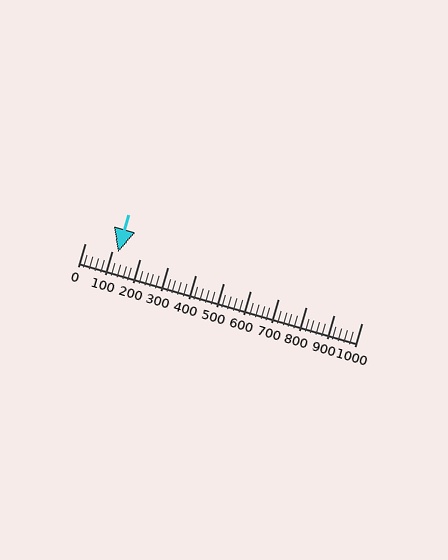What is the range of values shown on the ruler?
The ruler shows values from 0 to 1000.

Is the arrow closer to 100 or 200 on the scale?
The arrow is closer to 100.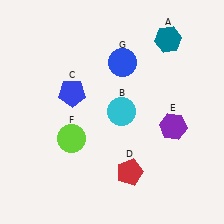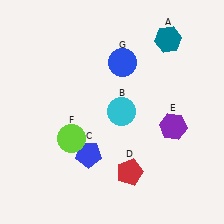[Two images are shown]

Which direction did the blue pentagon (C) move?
The blue pentagon (C) moved down.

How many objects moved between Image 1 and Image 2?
1 object moved between the two images.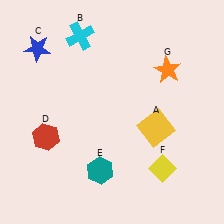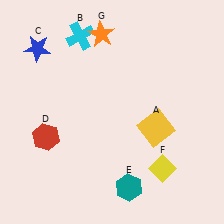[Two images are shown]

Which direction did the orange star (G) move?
The orange star (G) moved left.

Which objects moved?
The objects that moved are: the teal hexagon (E), the orange star (G).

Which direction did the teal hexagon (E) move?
The teal hexagon (E) moved right.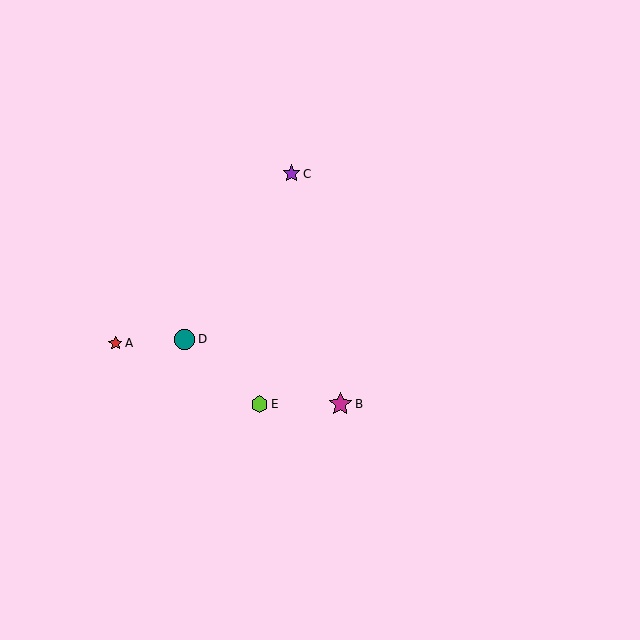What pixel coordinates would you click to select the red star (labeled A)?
Click at (115, 343) to select the red star A.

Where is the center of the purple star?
The center of the purple star is at (292, 174).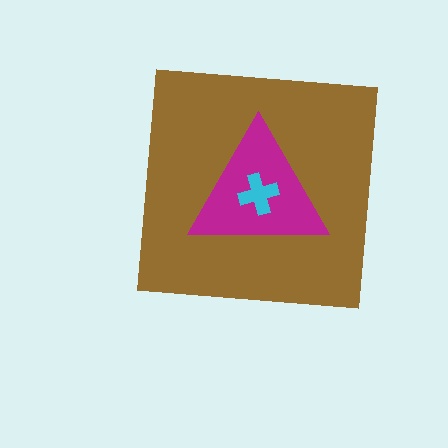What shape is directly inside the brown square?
The magenta triangle.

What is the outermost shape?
The brown square.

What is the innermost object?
The cyan cross.